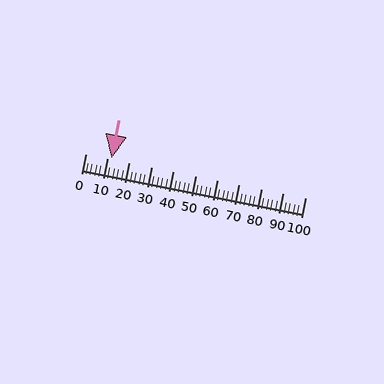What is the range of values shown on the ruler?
The ruler shows values from 0 to 100.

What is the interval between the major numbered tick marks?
The major tick marks are spaced 10 units apart.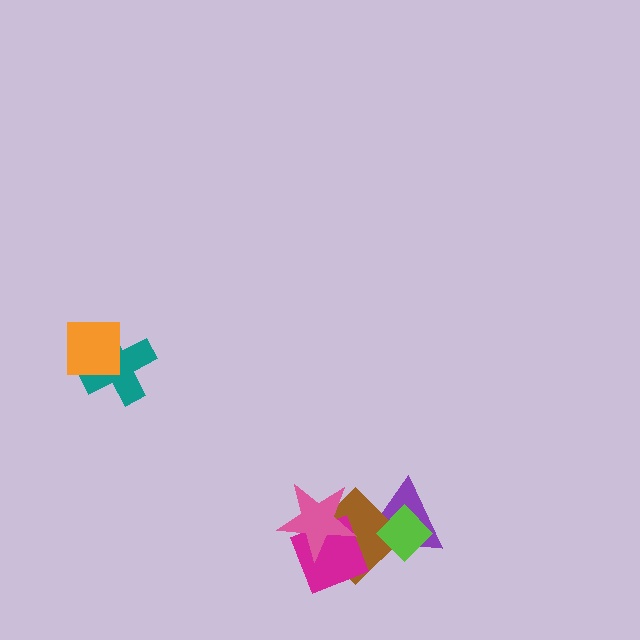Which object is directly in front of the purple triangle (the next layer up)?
The brown diamond is directly in front of the purple triangle.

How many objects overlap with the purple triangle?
2 objects overlap with the purple triangle.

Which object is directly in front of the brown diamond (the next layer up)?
The lime diamond is directly in front of the brown diamond.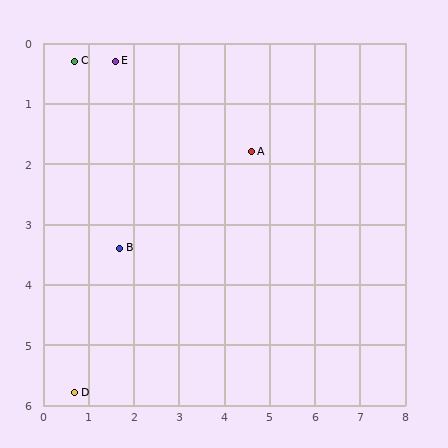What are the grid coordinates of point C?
Point C is at approximately (0.7, 0.3).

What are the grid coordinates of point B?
Point B is at approximately (1.7, 3.4).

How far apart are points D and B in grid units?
Points D and B are about 2.6 grid units apart.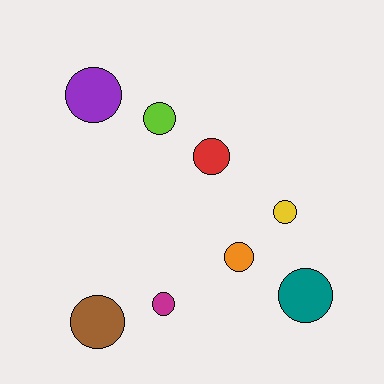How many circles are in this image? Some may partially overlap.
There are 8 circles.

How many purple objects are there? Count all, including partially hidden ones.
There is 1 purple object.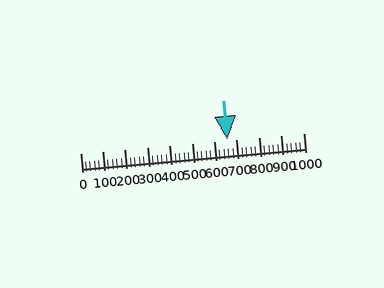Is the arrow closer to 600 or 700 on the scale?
The arrow is closer to 700.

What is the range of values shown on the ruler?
The ruler shows values from 0 to 1000.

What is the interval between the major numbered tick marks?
The major tick marks are spaced 100 units apart.